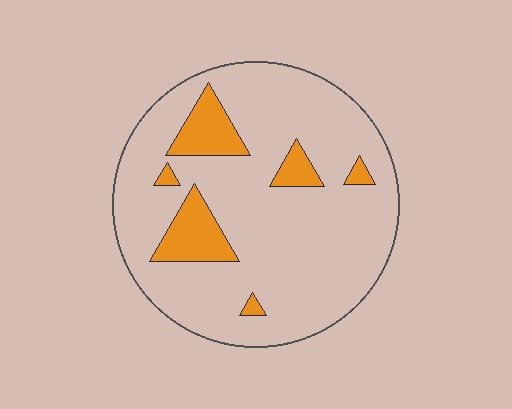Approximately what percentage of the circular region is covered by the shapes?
Approximately 15%.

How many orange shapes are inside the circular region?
6.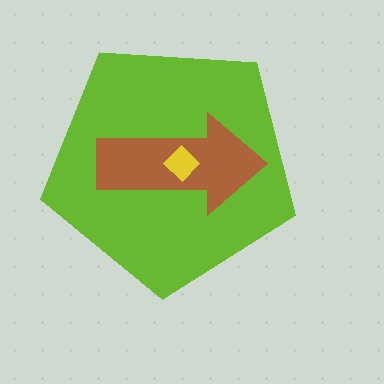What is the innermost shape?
The yellow diamond.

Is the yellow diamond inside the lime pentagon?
Yes.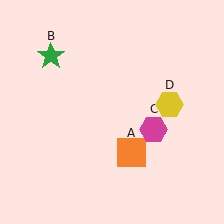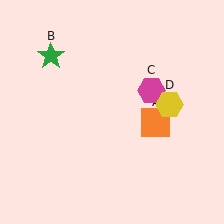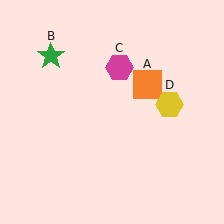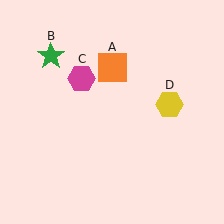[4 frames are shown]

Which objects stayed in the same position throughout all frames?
Green star (object B) and yellow hexagon (object D) remained stationary.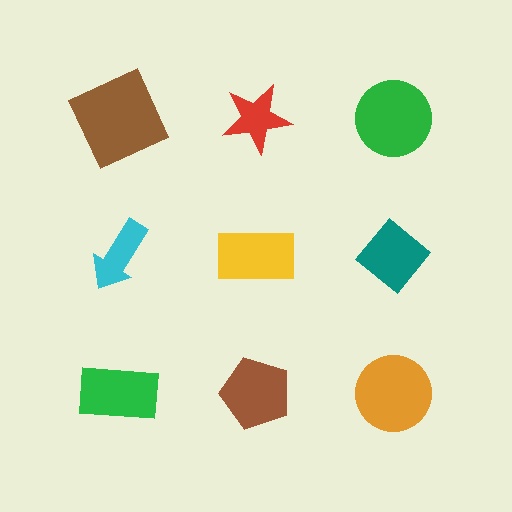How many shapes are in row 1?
3 shapes.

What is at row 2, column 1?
A cyan arrow.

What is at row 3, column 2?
A brown pentagon.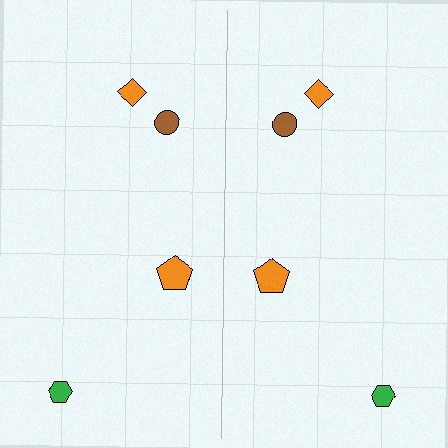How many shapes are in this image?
There are 8 shapes in this image.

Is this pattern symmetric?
Yes, this pattern has bilateral (reflection) symmetry.